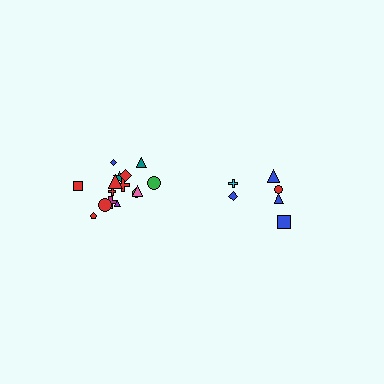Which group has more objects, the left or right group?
The left group.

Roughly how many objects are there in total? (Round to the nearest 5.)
Roughly 20 objects in total.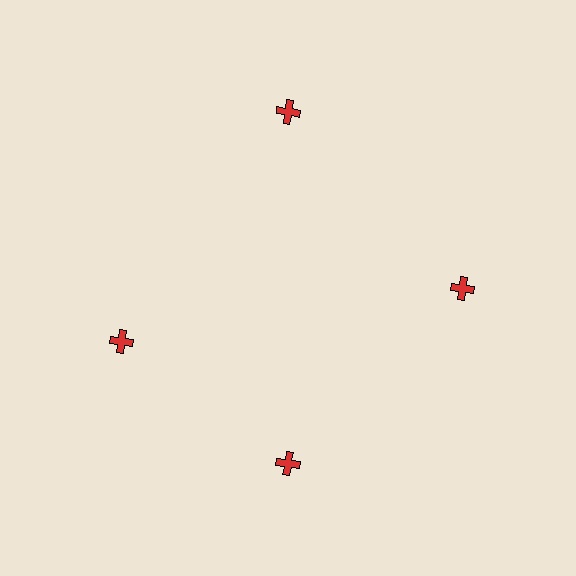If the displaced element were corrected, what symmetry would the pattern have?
It would have 4-fold rotational symmetry — the pattern would map onto itself every 90 degrees.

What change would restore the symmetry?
The symmetry would be restored by rotating it back into even spacing with its neighbors so that all 4 crosses sit at equal angles and equal distance from the center.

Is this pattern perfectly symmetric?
No. The 4 red crosses are arranged in a ring, but one element near the 9 o'clock position is rotated out of alignment along the ring, breaking the 4-fold rotational symmetry.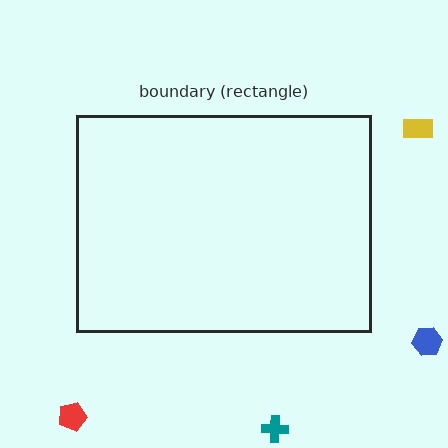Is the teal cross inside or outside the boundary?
Outside.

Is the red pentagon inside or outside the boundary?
Outside.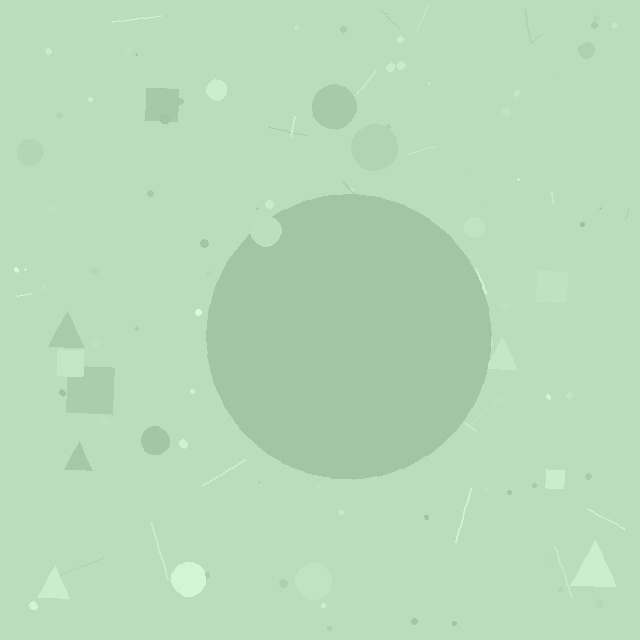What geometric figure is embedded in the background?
A circle is embedded in the background.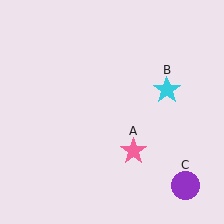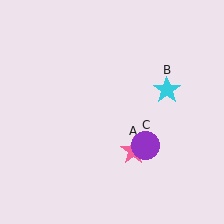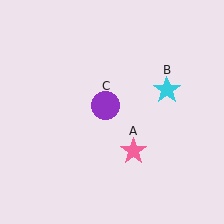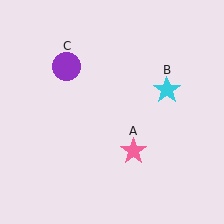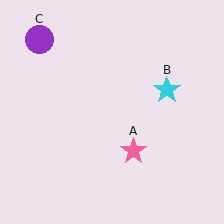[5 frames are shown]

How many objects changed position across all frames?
1 object changed position: purple circle (object C).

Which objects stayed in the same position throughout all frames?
Pink star (object A) and cyan star (object B) remained stationary.